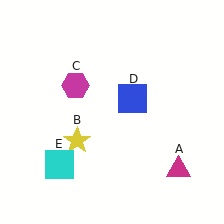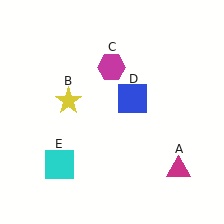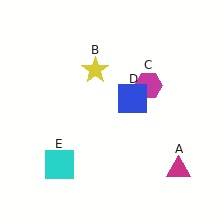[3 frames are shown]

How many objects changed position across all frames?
2 objects changed position: yellow star (object B), magenta hexagon (object C).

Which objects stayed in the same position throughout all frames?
Magenta triangle (object A) and blue square (object D) and cyan square (object E) remained stationary.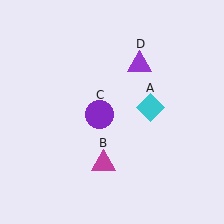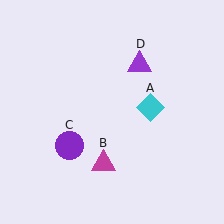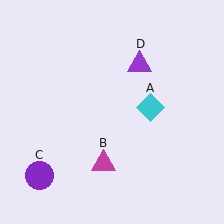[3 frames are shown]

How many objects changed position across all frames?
1 object changed position: purple circle (object C).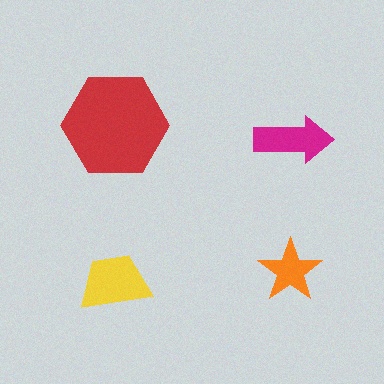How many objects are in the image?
There are 4 objects in the image.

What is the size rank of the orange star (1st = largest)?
4th.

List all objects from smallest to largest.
The orange star, the magenta arrow, the yellow trapezoid, the red hexagon.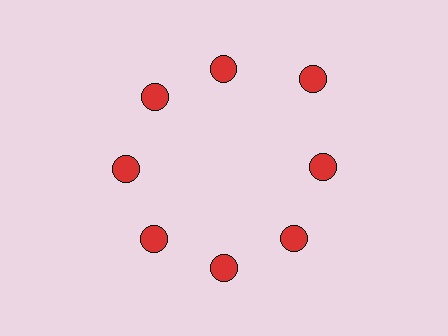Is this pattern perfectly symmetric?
No. The 8 red circles are arranged in a ring, but one element near the 2 o'clock position is pushed outward from the center, breaking the 8-fold rotational symmetry.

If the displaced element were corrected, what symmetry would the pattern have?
It would have 8-fold rotational symmetry — the pattern would map onto itself every 45 degrees.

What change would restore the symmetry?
The symmetry would be restored by moving it inward, back onto the ring so that all 8 circles sit at equal angles and equal distance from the center.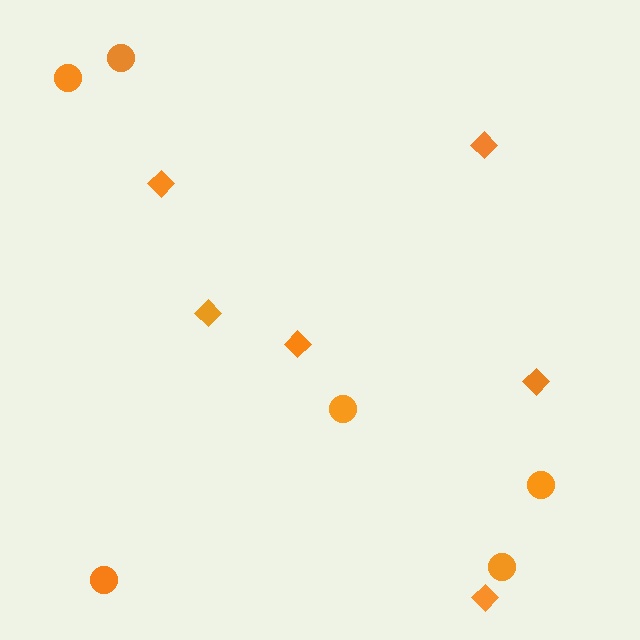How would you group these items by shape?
There are 2 groups: one group of diamonds (6) and one group of circles (6).